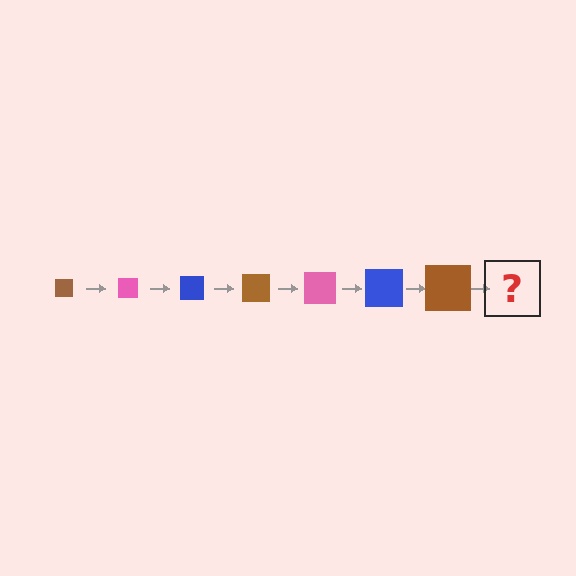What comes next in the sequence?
The next element should be a pink square, larger than the previous one.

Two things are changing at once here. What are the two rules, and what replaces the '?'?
The two rules are that the square grows larger each step and the color cycles through brown, pink, and blue. The '?' should be a pink square, larger than the previous one.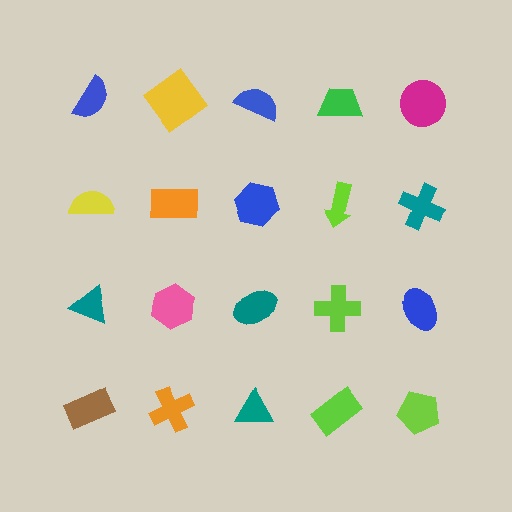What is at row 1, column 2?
A yellow diamond.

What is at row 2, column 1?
A yellow semicircle.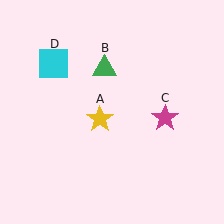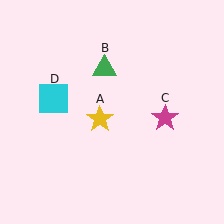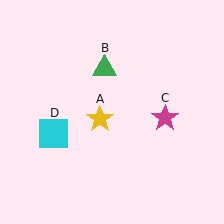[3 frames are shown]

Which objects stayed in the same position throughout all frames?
Yellow star (object A) and green triangle (object B) and magenta star (object C) remained stationary.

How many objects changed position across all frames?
1 object changed position: cyan square (object D).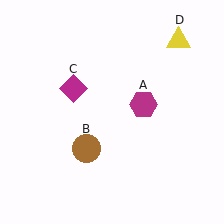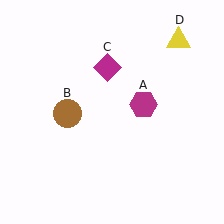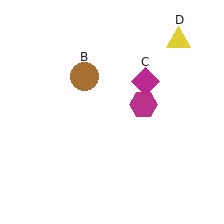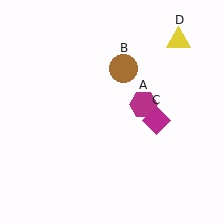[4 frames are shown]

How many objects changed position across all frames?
2 objects changed position: brown circle (object B), magenta diamond (object C).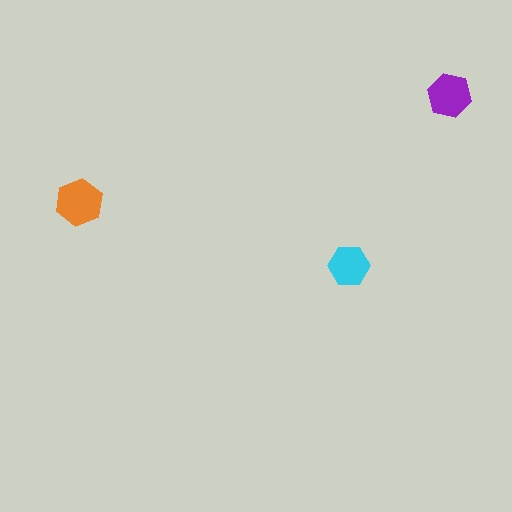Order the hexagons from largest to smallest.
the orange one, the purple one, the cyan one.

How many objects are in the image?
There are 3 objects in the image.